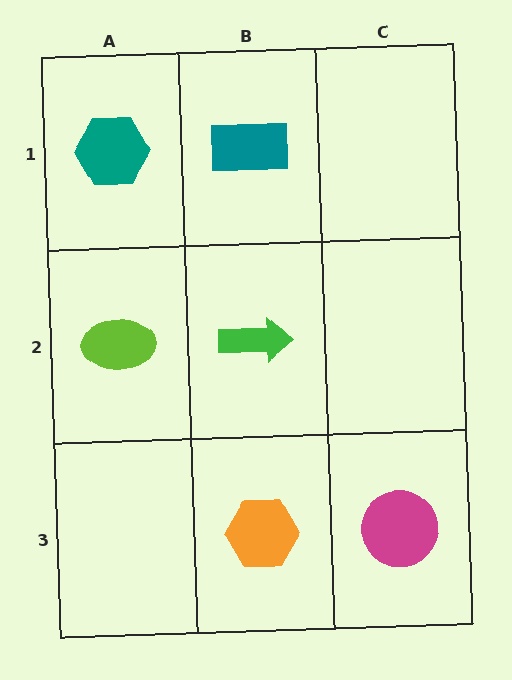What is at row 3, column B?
An orange hexagon.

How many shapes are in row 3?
2 shapes.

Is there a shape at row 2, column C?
No, that cell is empty.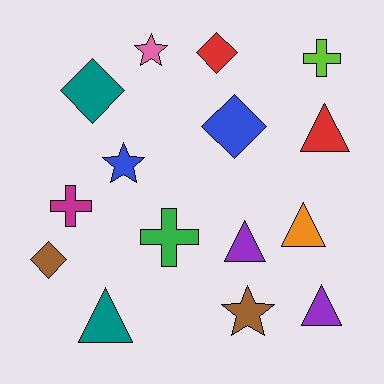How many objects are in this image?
There are 15 objects.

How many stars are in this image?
There are 3 stars.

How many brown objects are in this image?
There are 2 brown objects.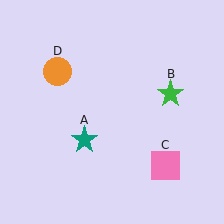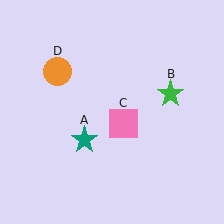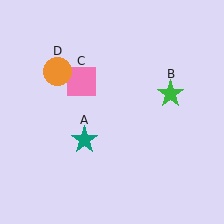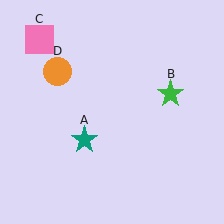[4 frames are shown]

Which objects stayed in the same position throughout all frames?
Teal star (object A) and green star (object B) and orange circle (object D) remained stationary.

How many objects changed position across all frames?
1 object changed position: pink square (object C).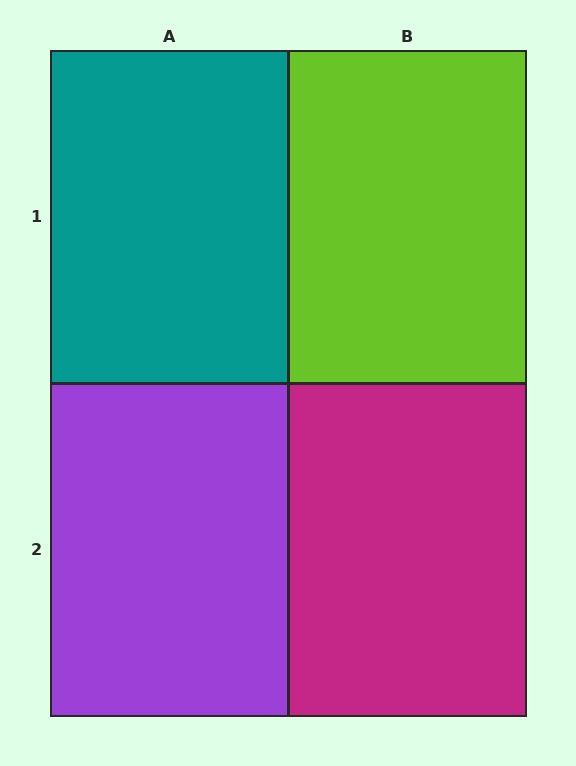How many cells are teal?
1 cell is teal.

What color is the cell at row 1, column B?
Lime.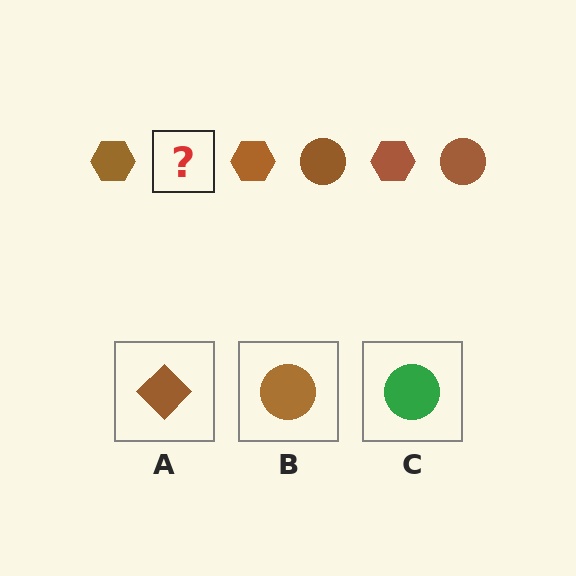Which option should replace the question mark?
Option B.